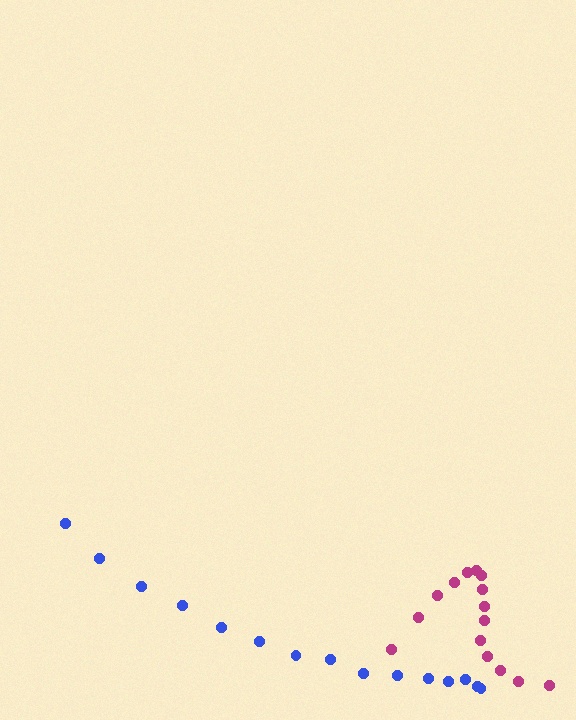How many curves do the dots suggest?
There are 2 distinct paths.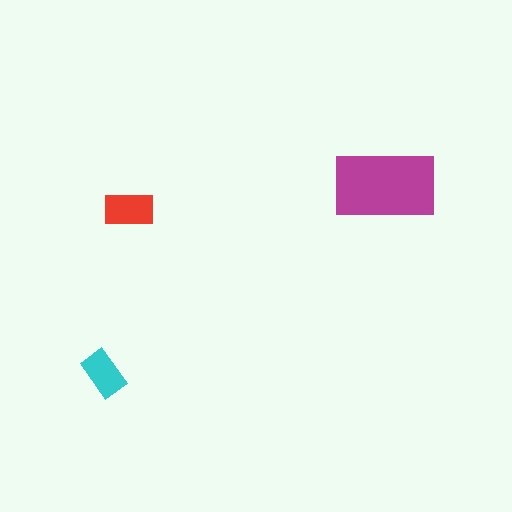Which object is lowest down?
The cyan rectangle is bottommost.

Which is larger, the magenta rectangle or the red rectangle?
The magenta one.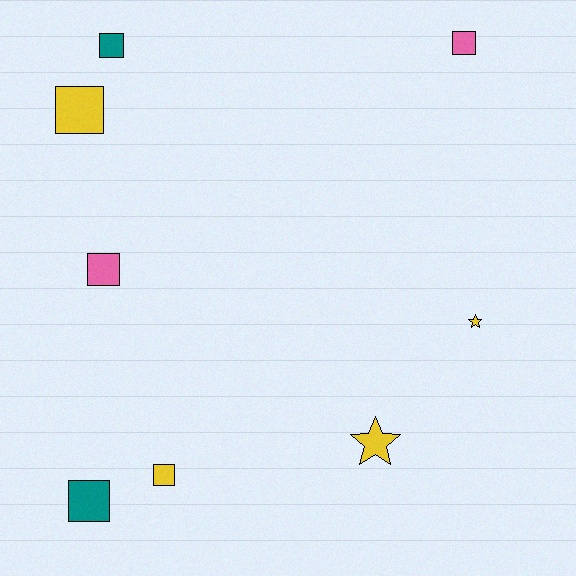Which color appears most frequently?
Yellow, with 4 objects.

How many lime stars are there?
There are no lime stars.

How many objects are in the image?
There are 8 objects.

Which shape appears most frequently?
Square, with 6 objects.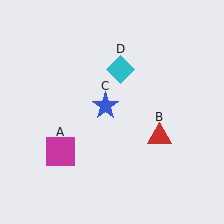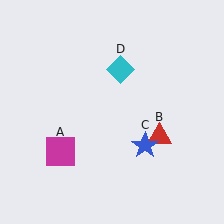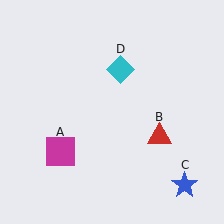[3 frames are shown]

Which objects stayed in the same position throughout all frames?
Magenta square (object A) and red triangle (object B) and cyan diamond (object D) remained stationary.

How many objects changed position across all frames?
1 object changed position: blue star (object C).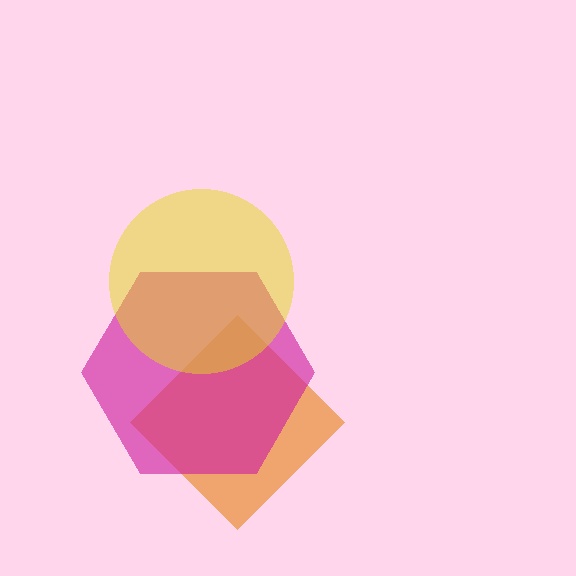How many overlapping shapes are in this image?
There are 3 overlapping shapes in the image.